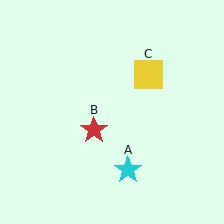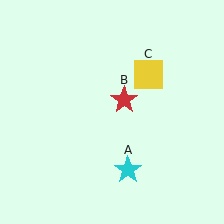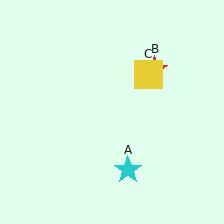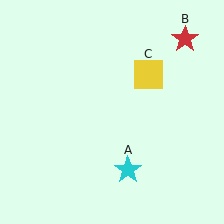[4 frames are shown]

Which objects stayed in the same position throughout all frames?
Cyan star (object A) and yellow square (object C) remained stationary.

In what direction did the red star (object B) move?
The red star (object B) moved up and to the right.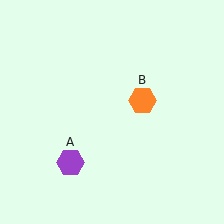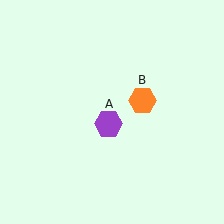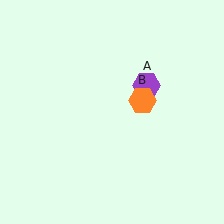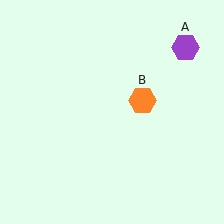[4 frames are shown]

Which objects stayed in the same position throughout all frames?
Orange hexagon (object B) remained stationary.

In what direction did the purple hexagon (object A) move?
The purple hexagon (object A) moved up and to the right.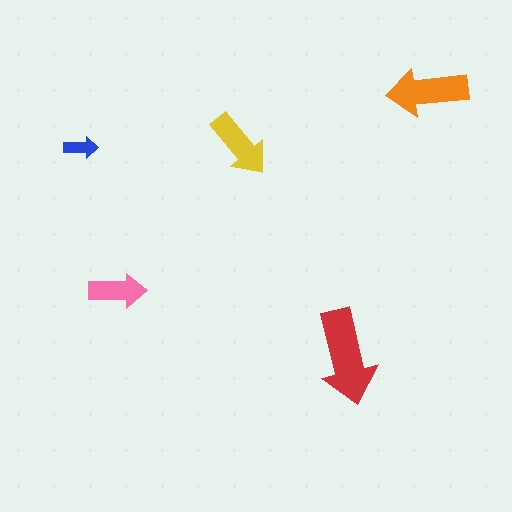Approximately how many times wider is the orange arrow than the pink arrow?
About 1.5 times wider.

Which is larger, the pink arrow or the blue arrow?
The pink one.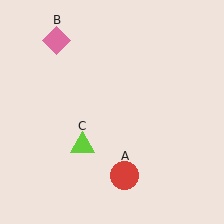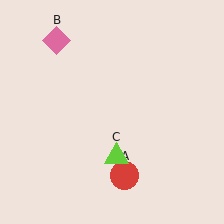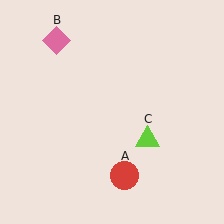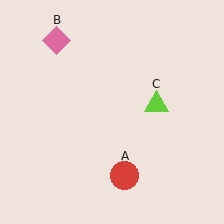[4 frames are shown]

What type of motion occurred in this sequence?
The lime triangle (object C) rotated counterclockwise around the center of the scene.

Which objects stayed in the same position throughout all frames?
Red circle (object A) and pink diamond (object B) remained stationary.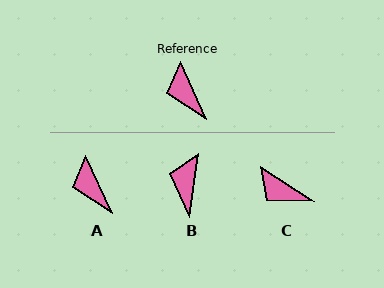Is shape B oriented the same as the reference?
No, it is off by about 32 degrees.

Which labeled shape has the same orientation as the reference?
A.